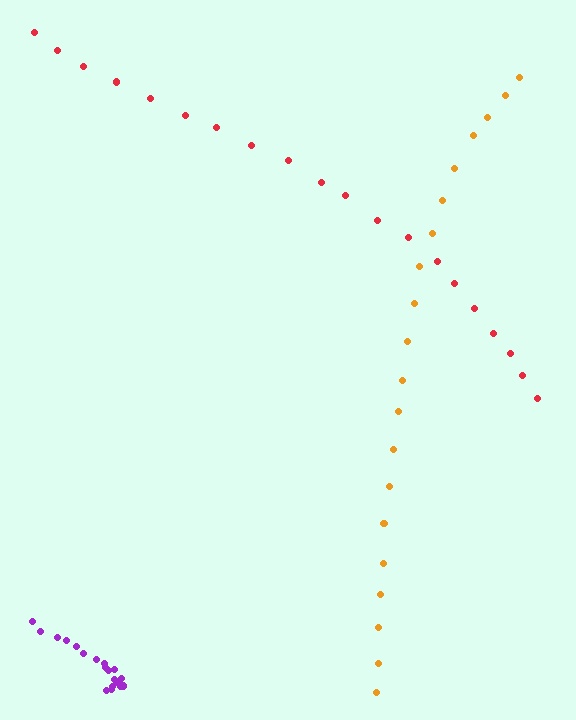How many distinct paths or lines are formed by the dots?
There are 3 distinct paths.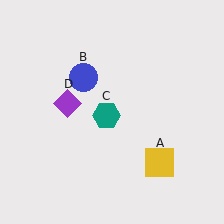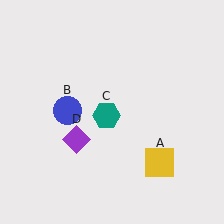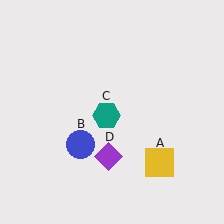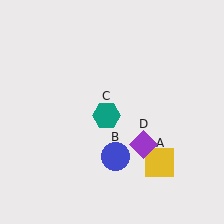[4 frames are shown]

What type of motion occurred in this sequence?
The blue circle (object B), purple diamond (object D) rotated counterclockwise around the center of the scene.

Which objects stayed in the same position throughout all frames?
Yellow square (object A) and teal hexagon (object C) remained stationary.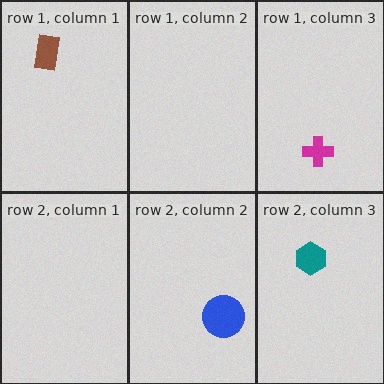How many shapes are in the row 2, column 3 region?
1.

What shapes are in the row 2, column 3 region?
The teal hexagon.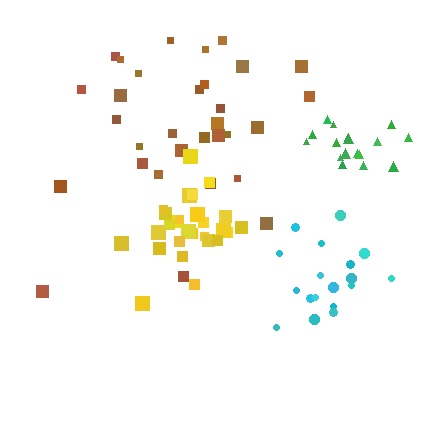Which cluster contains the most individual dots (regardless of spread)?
Brown (31).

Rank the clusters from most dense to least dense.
green, yellow, cyan, brown.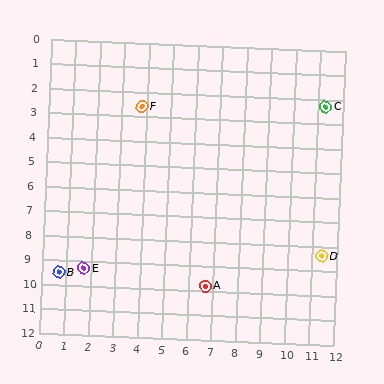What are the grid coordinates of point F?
Point F is at approximately (3.8, 2.6).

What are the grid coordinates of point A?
Point A is at approximately (6.7, 9.8).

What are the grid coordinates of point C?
Point C is at approximately (11.3, 2.3).